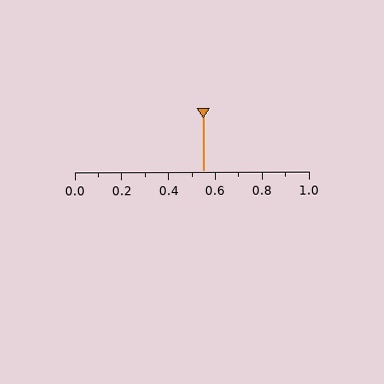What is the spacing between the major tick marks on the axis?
The major ticks are spaced 0.2 apart.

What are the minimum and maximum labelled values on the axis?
The axis runs from 0.0 to 1.0.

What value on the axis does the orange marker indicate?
The marker indicates approximately 0.55.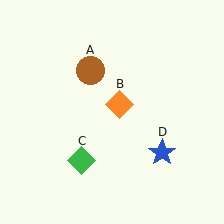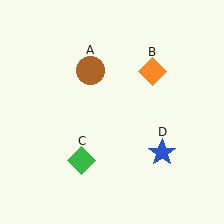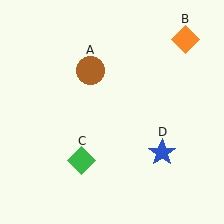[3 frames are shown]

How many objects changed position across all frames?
1 object changed position: orange diamond (object B).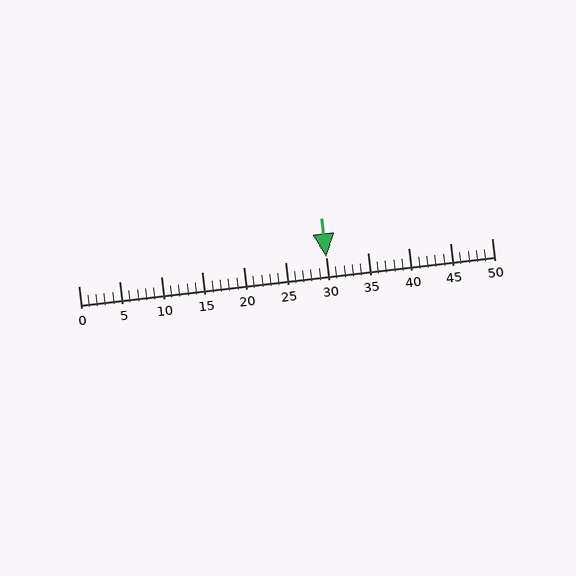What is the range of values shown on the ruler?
The ruler shows values from 0 to 50.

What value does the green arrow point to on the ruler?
The green arrow points to approximately 30.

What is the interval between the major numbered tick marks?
The major tick marks are spaced 5 units apart.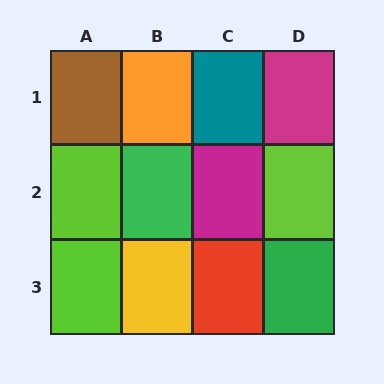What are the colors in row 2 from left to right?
Lime, green, magenta, lime.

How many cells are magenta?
2 cells are magenta.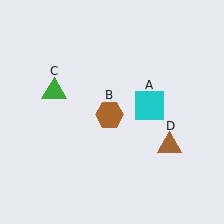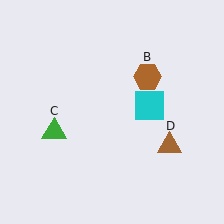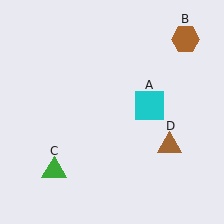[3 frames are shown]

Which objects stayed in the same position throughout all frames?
Cyan square (object A) and brown triangle (object D) remained stationary.